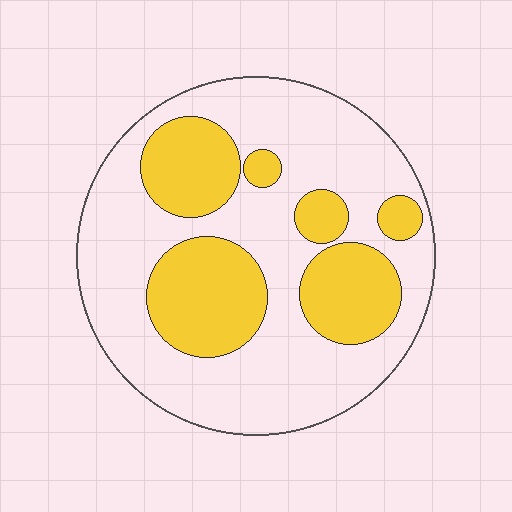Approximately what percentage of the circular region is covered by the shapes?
Approximately 35%.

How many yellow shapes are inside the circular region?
6.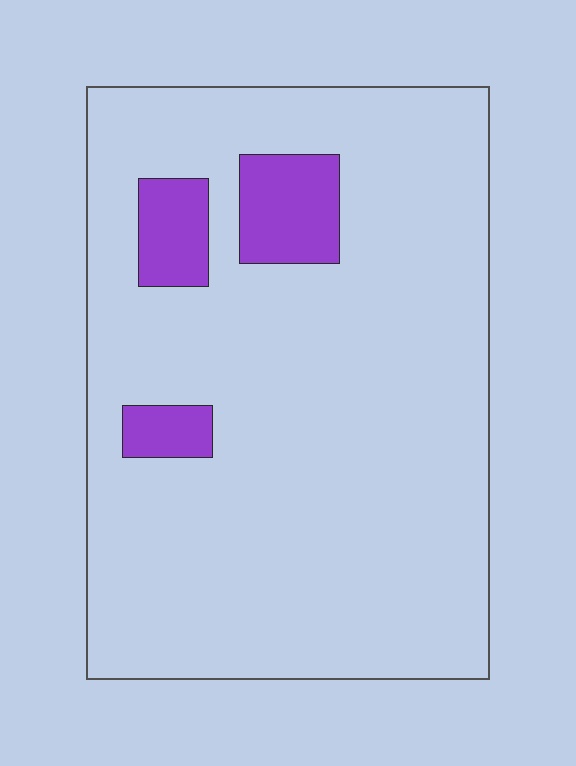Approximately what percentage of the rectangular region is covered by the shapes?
Approximately 10%.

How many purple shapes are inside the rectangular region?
3.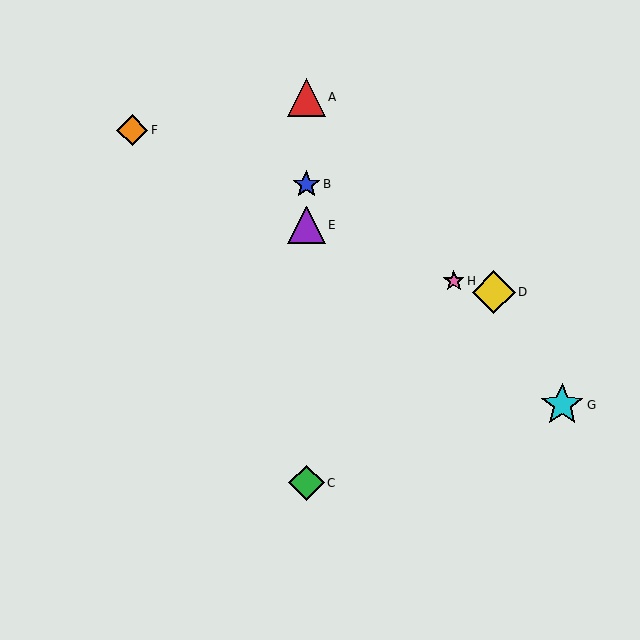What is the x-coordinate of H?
Object H is at x≈454.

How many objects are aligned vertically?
4 objects (A, B, C, E) are aligned vertically.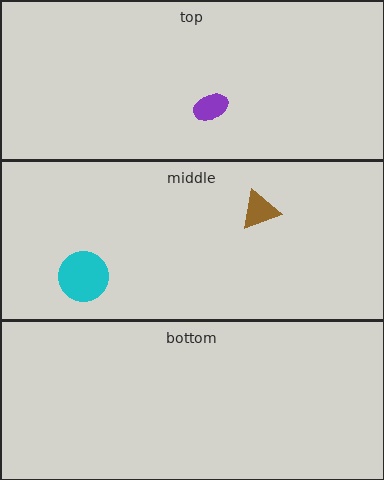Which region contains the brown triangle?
The middle region.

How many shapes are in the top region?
1.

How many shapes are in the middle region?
2.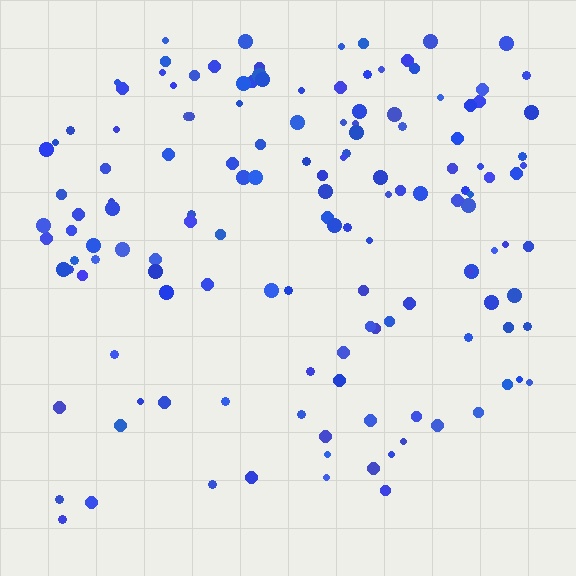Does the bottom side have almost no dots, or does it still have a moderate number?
Still a moderate number, just noticeably fewer than the top.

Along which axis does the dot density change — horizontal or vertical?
Vertical.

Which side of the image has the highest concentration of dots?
The top.